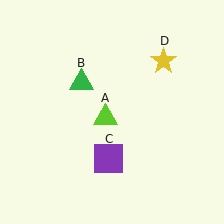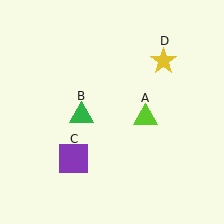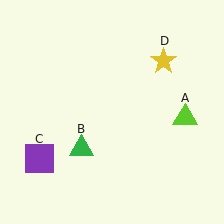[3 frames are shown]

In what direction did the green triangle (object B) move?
The green triangle (object B) moved down.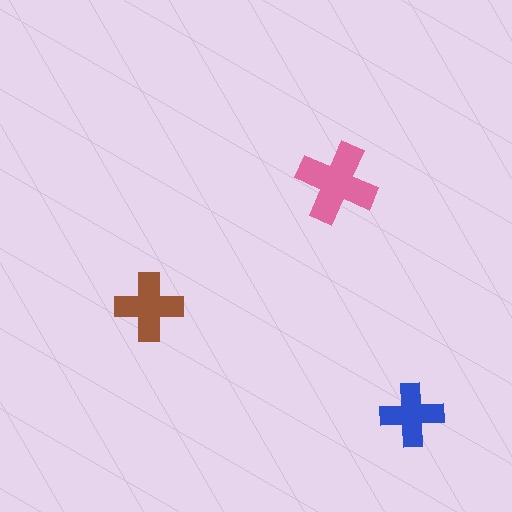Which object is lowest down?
The blue cross is bottommost.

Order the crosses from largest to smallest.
the pink one, the brown one, the blue one.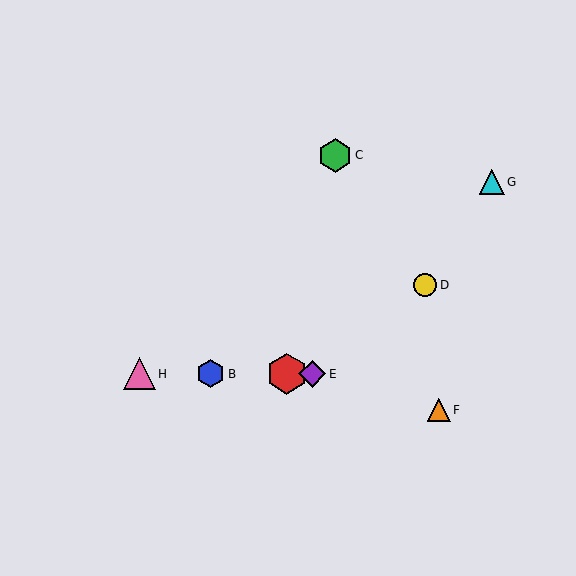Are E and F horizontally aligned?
No, E is at y≈374 and F is at y≈410.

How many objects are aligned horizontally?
4 objects (A, B, E, H) are aligned horizontally.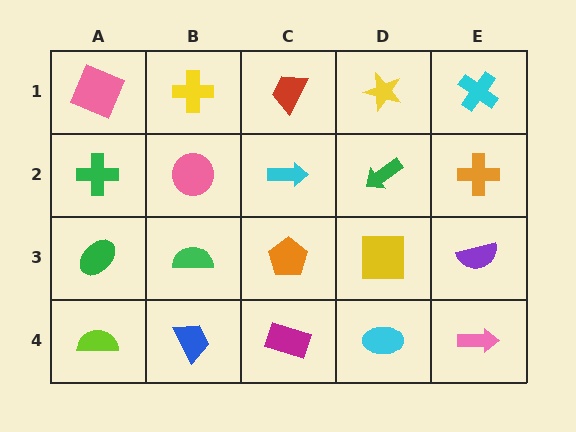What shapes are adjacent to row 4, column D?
A yellow square (row 3, column D), a magenta rectangle (row 4, column C), a pink arrow (row 4, column E).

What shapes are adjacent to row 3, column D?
A green arrow (row 2, column D), a cyan ellipse (row 4, column D), an orange pentagon (row 3, column C), a purple semicircle (row 3, column E).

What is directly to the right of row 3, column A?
A green semicircle.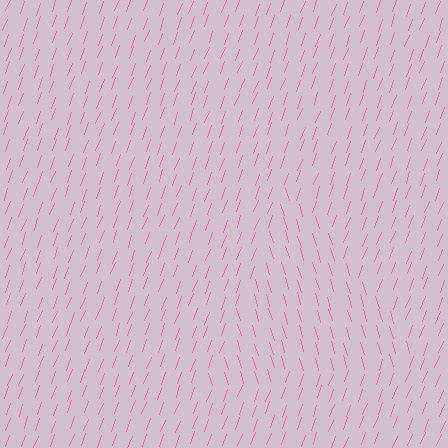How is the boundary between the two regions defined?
The boundary is defined purely by a change in line orientation (approximately 37 degrees difference). All lines are the same color and thickness.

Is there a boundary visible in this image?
Yes, there is a texture boundary formed by a change in line orientation.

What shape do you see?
I see a triangle.